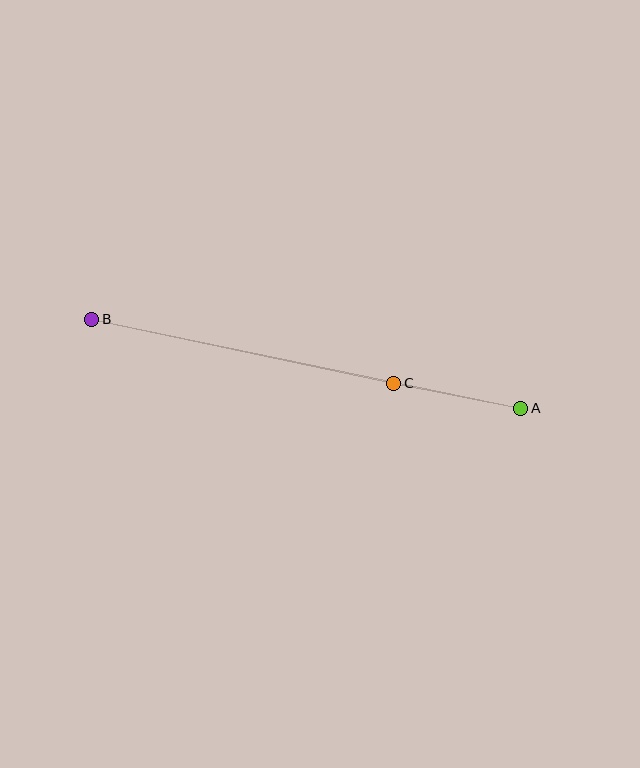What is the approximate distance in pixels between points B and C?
The distance between B and C is approximately 309 pixels.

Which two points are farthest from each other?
Points A and B are farthest from each other.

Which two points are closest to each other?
Points A and C are closest to each other.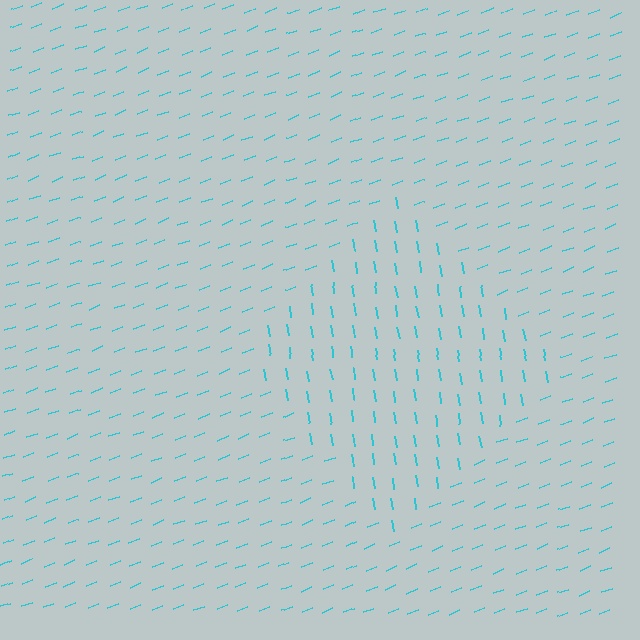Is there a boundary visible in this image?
Yes, there is a texture boundary formed by a change in line orientation.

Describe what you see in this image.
The image is filled with small cyan line segments. A diamond region in the image has lines oriented differently from the surrounding lines, creating a visible texture boundary.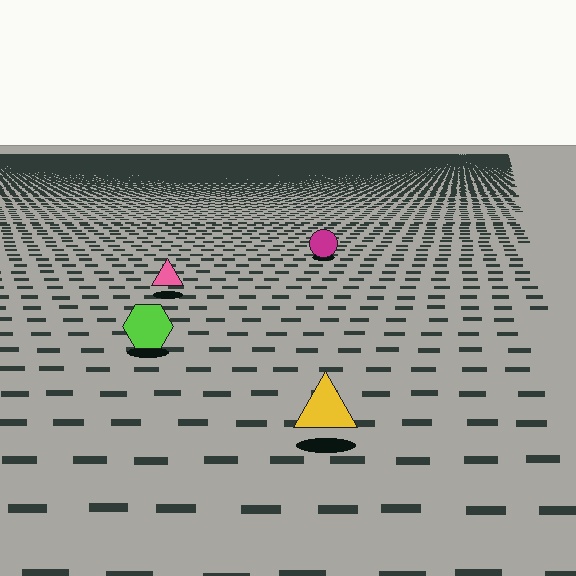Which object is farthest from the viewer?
The magenta circle is farthest from the viewer. It appears smaller and the ground texture around it is denser.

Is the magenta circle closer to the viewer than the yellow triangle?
No. The yellow triangle is closer — you can tell from the texture gradient: the ground texture is coarser near it.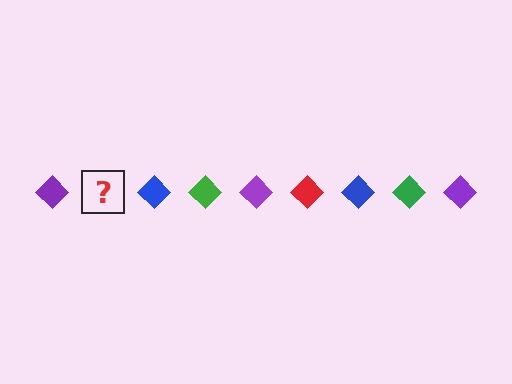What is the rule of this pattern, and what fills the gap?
The rule is that the pattern cycles through purple, red, blue, green diamonds. The gap should be filled with a red diamond.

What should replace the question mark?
The question mark should be replaced with a red diamond.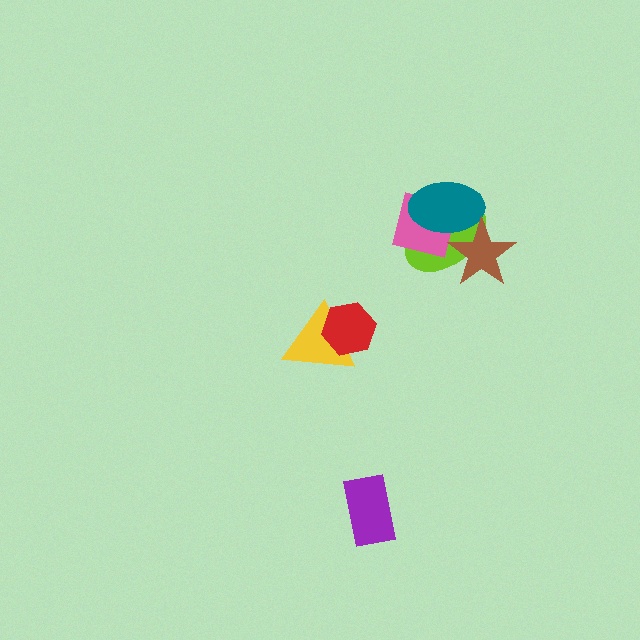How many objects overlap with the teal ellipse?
3 objects overlap with the teal ellipse.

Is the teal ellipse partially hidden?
Yes, it is partially covered by another shape.